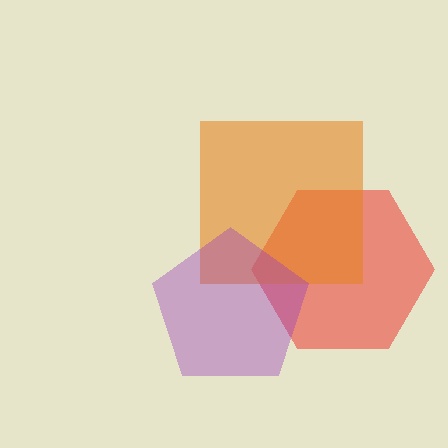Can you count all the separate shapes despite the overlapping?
Yes, there are 3 separate shapes.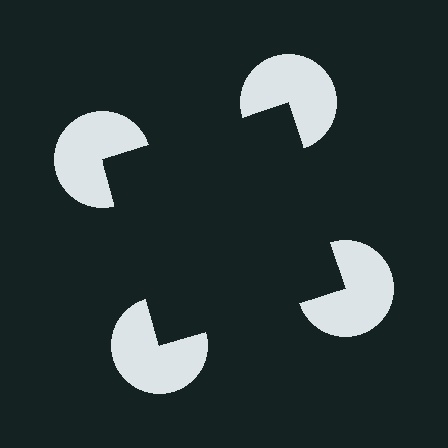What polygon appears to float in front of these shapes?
An illusory square — its edges are inferred from the aligned wedge cuts in the pac-man discs, not physically drawn.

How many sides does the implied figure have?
4 sides.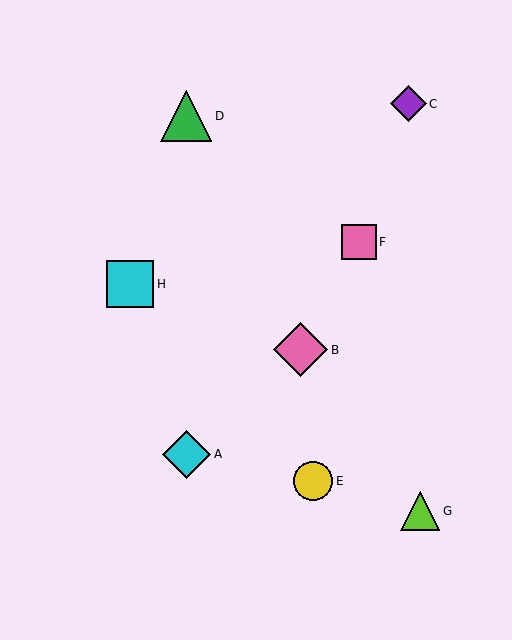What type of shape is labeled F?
Shape F is a pink square.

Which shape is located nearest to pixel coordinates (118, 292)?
The cyan square (labeled H) at (130, 284) is nearest to that location.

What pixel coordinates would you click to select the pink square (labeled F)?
Click at (359, 242) to select the pink square F.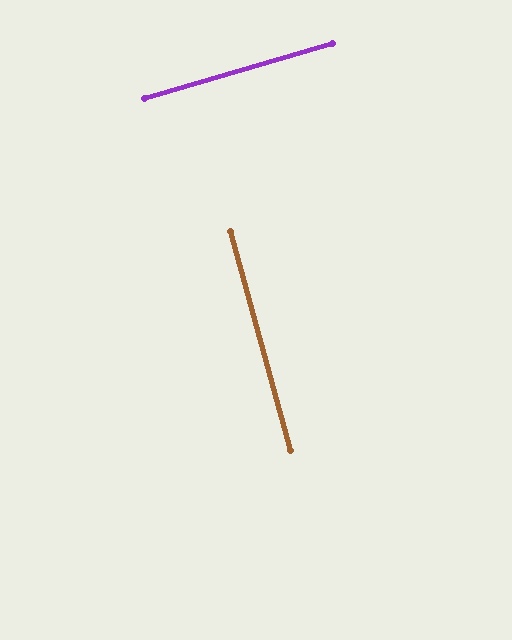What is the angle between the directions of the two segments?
Approximately 89 degrees.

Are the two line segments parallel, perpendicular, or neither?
Perpendicular — they meet at approximately 89°.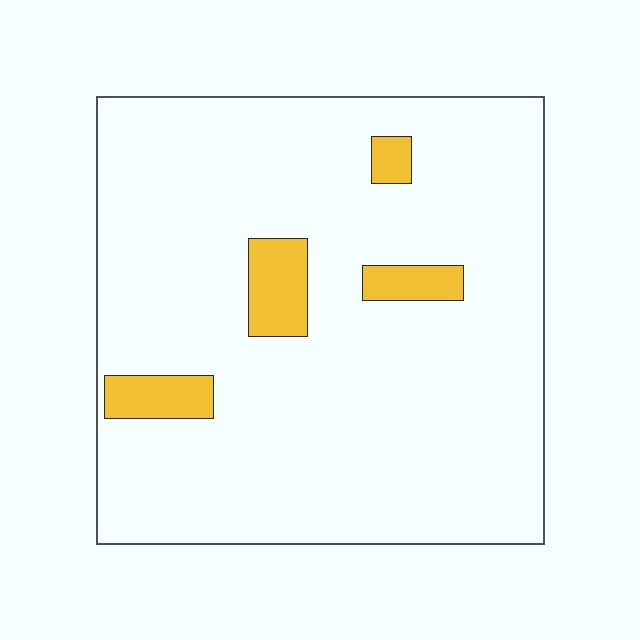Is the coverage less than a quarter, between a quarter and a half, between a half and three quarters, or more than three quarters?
Less than a quarter.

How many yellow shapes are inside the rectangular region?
4.